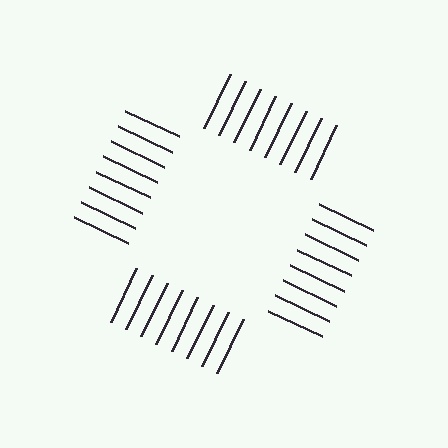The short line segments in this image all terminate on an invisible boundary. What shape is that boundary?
An illusory square — the line segments terminate on its edges but no continuous stroke is drawn.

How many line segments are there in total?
32 — 8 along each of the 4 edges.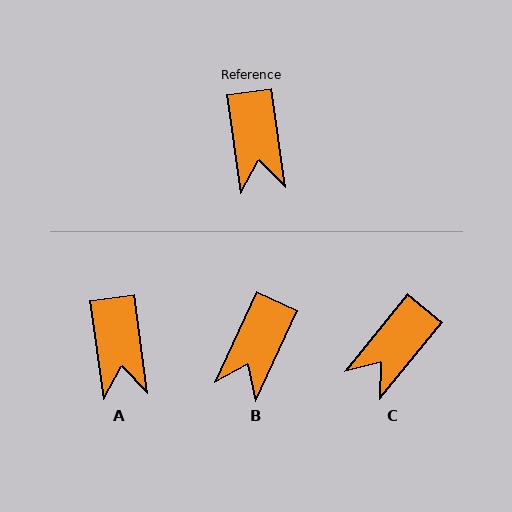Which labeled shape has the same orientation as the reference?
A.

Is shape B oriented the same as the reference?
No, it is off by about 32 degrees.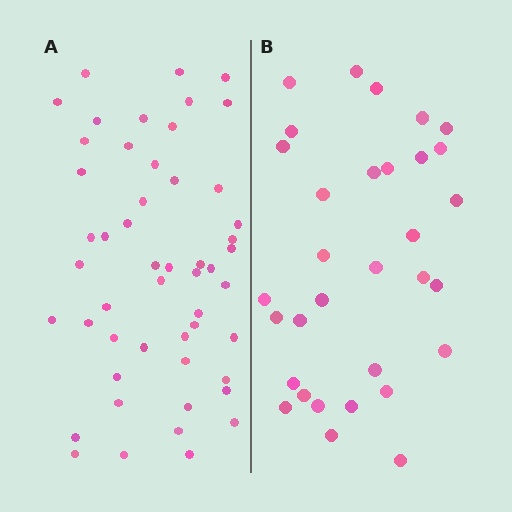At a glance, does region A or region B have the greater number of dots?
Region A (the left region) has more dots.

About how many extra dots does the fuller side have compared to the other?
Region A has approximately 20 more dots than region B.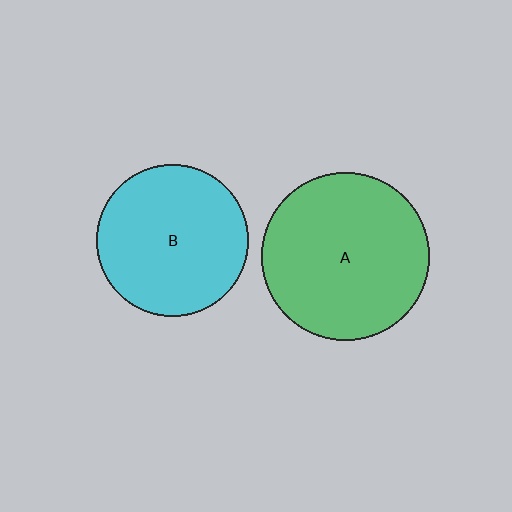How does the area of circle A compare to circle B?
Approximately 1.2 times.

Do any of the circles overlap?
No, none of the circles overlap.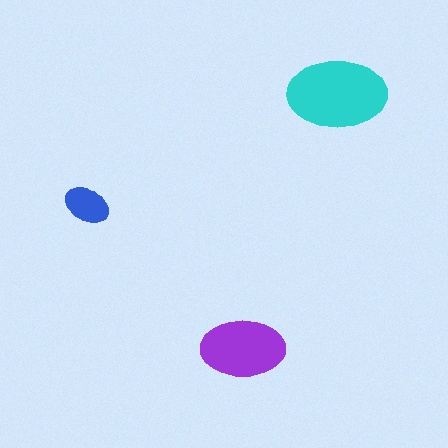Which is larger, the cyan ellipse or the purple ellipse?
The cyan one.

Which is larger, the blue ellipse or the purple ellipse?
The purple one.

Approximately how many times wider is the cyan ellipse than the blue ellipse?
About 2 times wider.